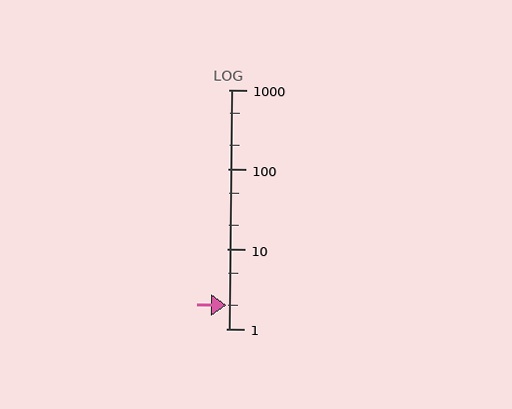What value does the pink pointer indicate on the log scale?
The pointer indicates approximately 2.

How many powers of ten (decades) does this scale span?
The scale spans 3 decades, from 1 to 1000.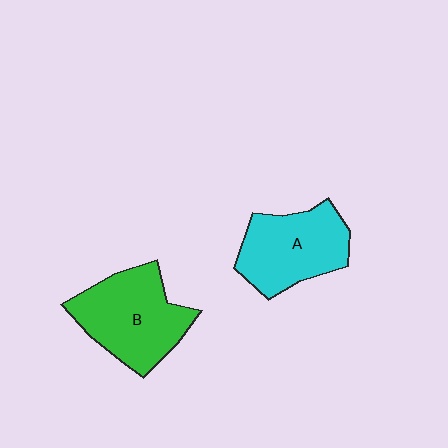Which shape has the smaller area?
Shape A (cyan).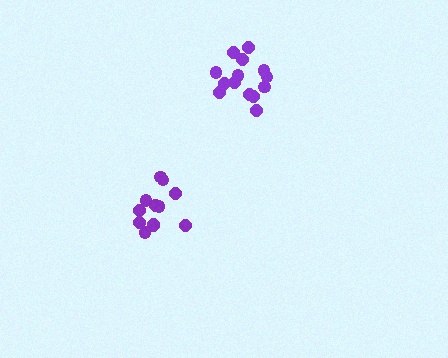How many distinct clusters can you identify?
There are 2 distinct clusters.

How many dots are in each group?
Group 1: 14 dots, Group 2: 12 dots (26 total).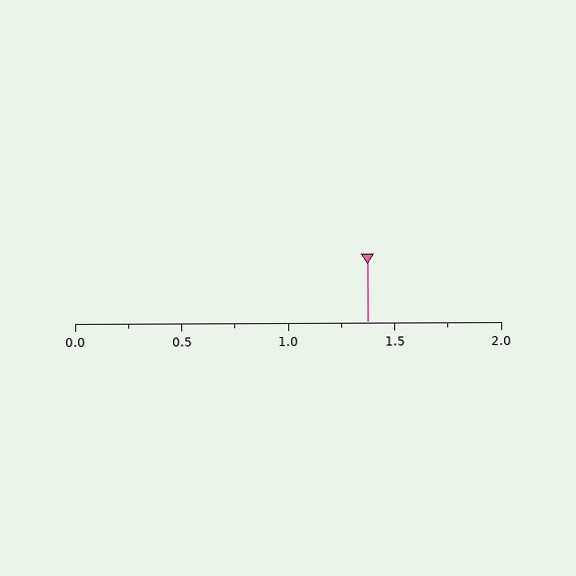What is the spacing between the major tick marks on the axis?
The major ticks are spaced 0.5 apart.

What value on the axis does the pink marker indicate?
The marker indicates approximately 1.38.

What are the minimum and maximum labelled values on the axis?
The axis runs from 0.0 to 2.0.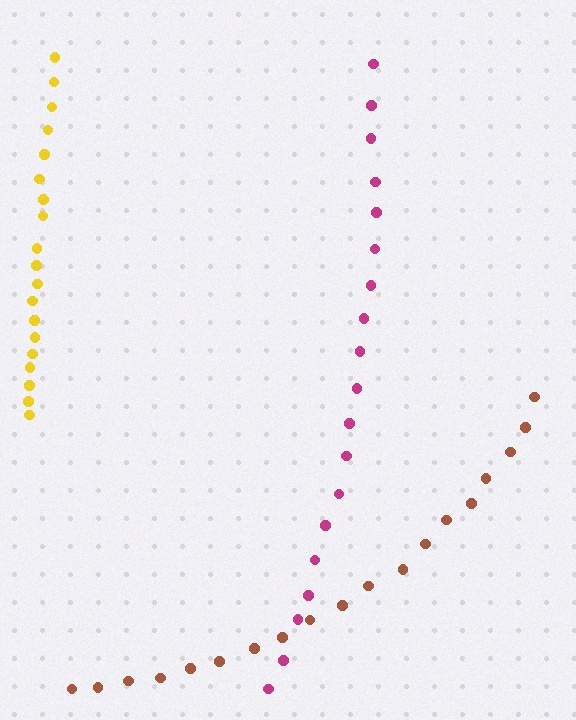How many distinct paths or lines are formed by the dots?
There are 3 distinct paths.